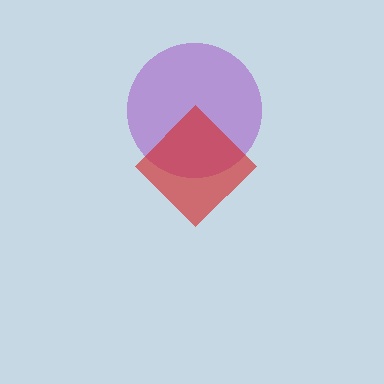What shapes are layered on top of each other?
The layered shapes are: a purple circle, a red diamond.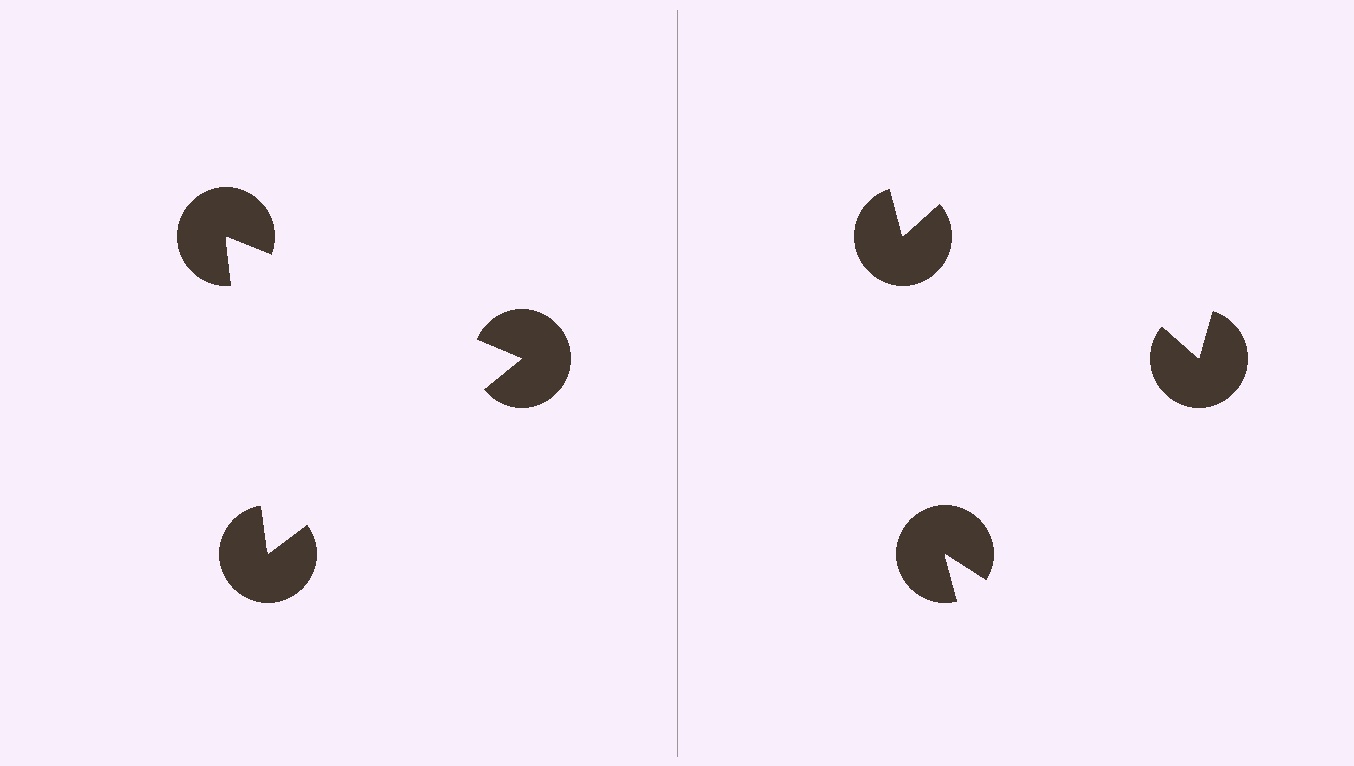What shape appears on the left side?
An illusory triangle.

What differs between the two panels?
The pac-man discs are positioned identically on both sides; only the wedge orientations differ. On the left they align to a triangle; on the right they are misaligned.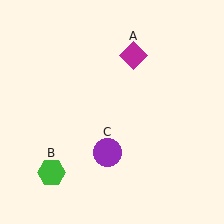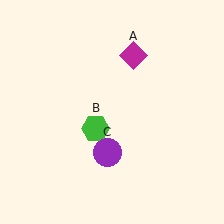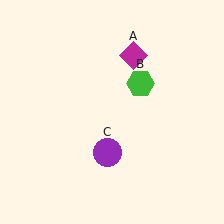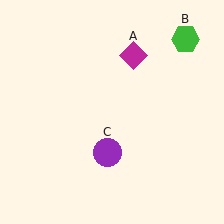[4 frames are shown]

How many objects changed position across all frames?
1 object changed position: green hexagon (object B).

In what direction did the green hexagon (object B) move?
The green hexagon (object B) moved up and to the right.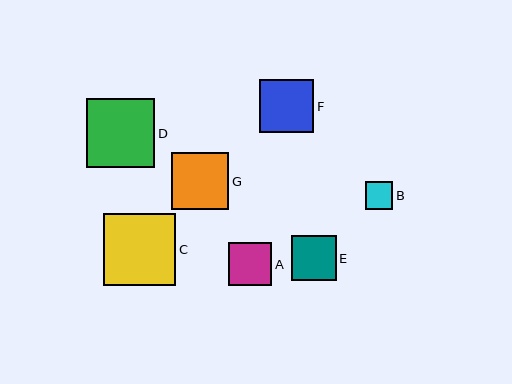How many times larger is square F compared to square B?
Square F is approximately 2.0 times the size of square B.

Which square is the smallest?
Square B is the smallest with a size of approximately 27 pixels.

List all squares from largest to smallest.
From largest to smallest: C, D, G, F, E, A, B.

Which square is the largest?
Square C is the largest with a size of approximately 73 pixels.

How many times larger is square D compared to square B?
Square D is approximately 2.5 times the size of square B.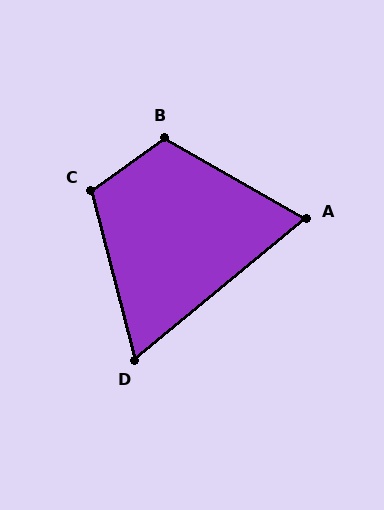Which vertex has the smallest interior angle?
D, at approximately 65 degrees.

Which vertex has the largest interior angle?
B, at approximately 115 degrees.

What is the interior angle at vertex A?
Approximately 69 degrees (acute).